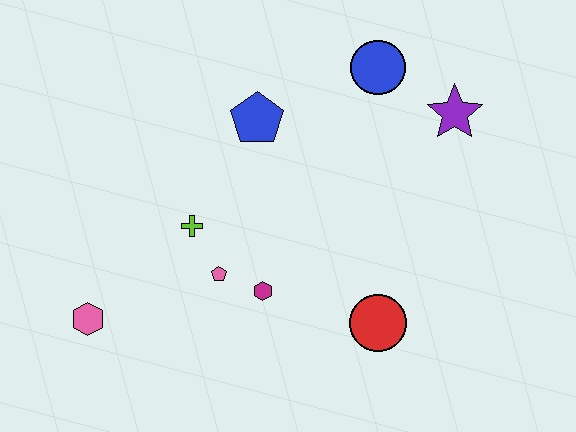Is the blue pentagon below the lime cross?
No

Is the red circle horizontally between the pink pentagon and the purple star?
Yes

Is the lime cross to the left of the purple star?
Yes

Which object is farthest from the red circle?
The pink hexagon is farthest from the red circle.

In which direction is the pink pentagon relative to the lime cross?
The pink pentagon is below the lime cross.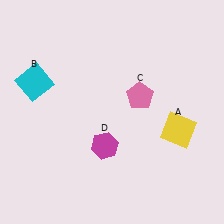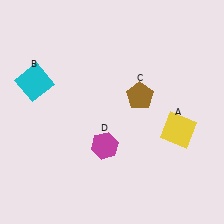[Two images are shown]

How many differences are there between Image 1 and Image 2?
There is 1 difference between the two images.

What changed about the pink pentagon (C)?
In Image 1, C is pink. In Image 2, it changed to brown.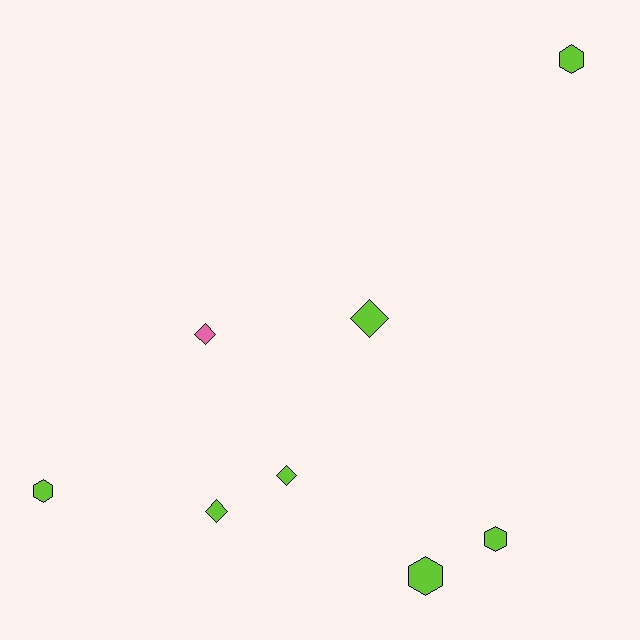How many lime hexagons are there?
There are 4 lime hexagons.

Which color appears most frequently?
Lime, with 7 objects.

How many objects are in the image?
There are 8 objects.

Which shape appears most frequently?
Diamond, with 4 objects.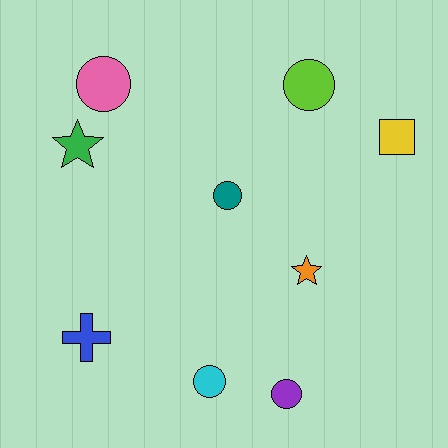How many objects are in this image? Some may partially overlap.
There are 9 objects.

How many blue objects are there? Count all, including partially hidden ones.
There is 1 blue object.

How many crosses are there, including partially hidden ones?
There is 1 cross.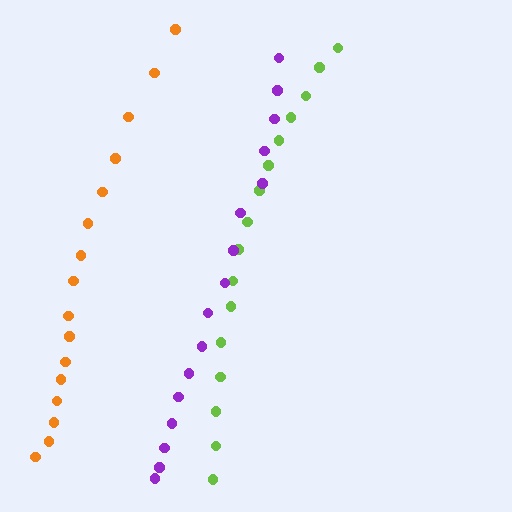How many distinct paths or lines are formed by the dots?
There are 3 distinct paths.